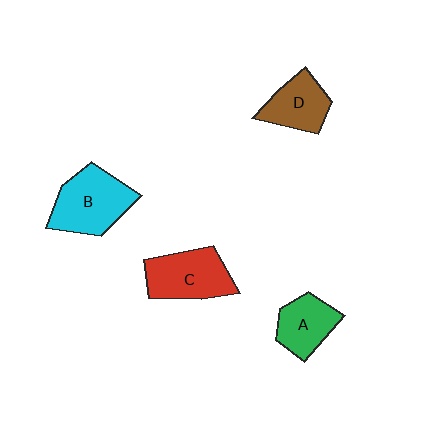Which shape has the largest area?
Shape B (cyan).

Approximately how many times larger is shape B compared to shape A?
Approximately 1.5 times.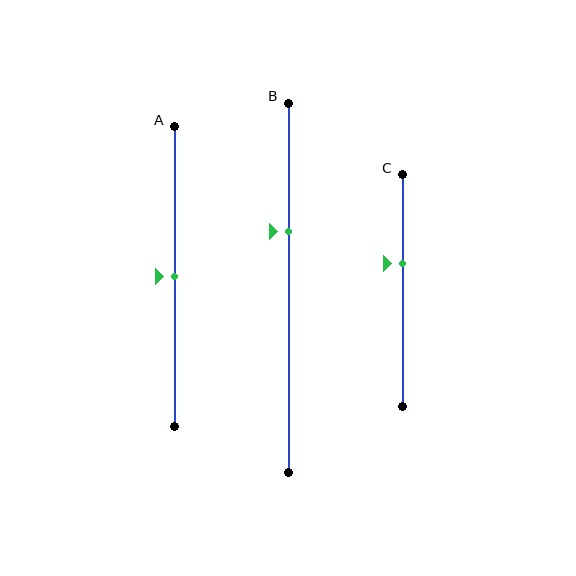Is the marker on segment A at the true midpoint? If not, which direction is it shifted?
Yes, the marker on segment A is at the true midpoint.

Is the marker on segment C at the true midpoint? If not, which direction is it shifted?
No, the marker on segment C is shifted upward by about 12% of the segment length.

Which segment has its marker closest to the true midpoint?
Segment A has its marker closest to the true midpoint.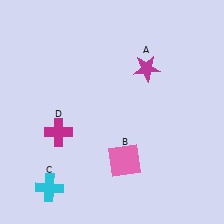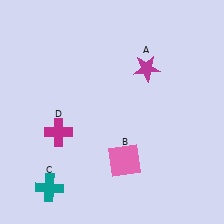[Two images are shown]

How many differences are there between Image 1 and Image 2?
There is 1 difference between the two images.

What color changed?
The cross (C) changed from cyan in Image 1 to teal in Image 2.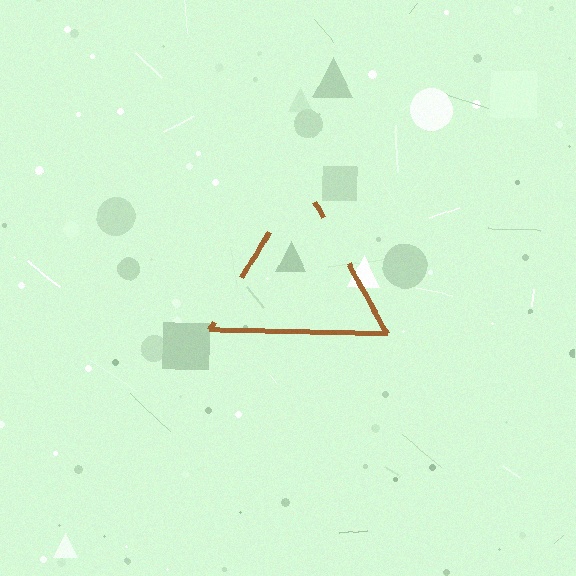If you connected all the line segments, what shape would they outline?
They would outline a triangle.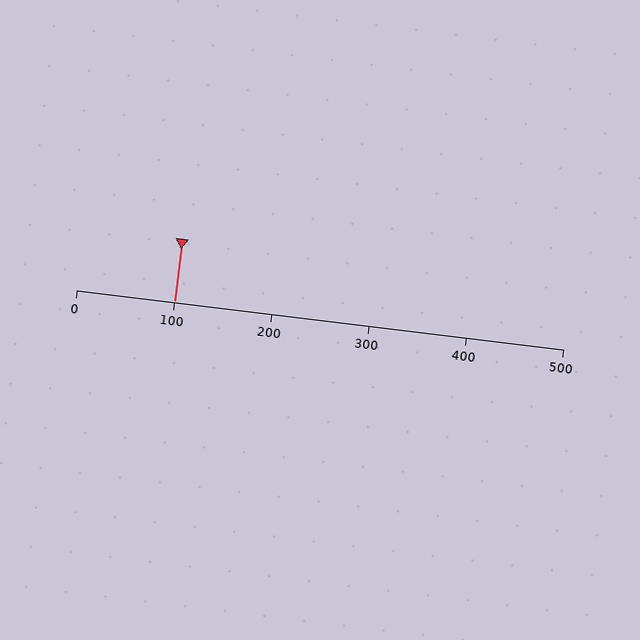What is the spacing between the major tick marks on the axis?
The major ticks are spaced 100 apart.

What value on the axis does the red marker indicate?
The marker indicates approximately 100.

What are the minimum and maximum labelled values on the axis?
The axis runs from 0 to 500.